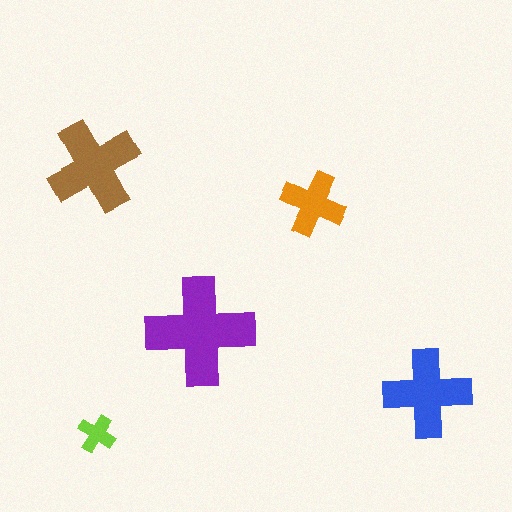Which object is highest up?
The brown cross is topmost.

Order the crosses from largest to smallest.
the purple one, the brown one, the blue one, the orange one, the lime one.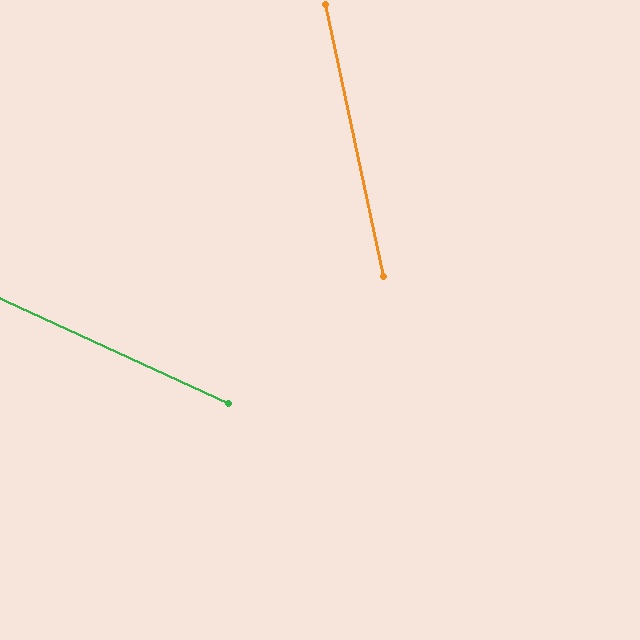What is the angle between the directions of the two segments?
Approximately 53 degrees.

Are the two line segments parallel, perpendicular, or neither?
Neither parallel nor perpendicular — they differ by about 53°.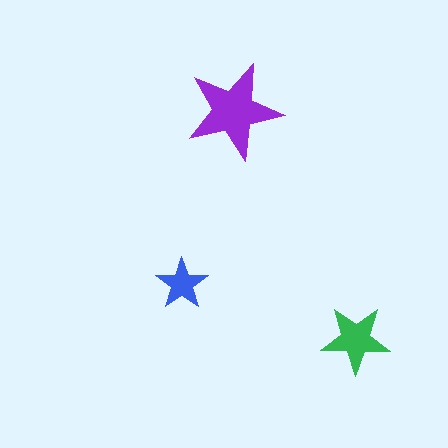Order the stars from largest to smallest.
the purple one, the green one, the blue one.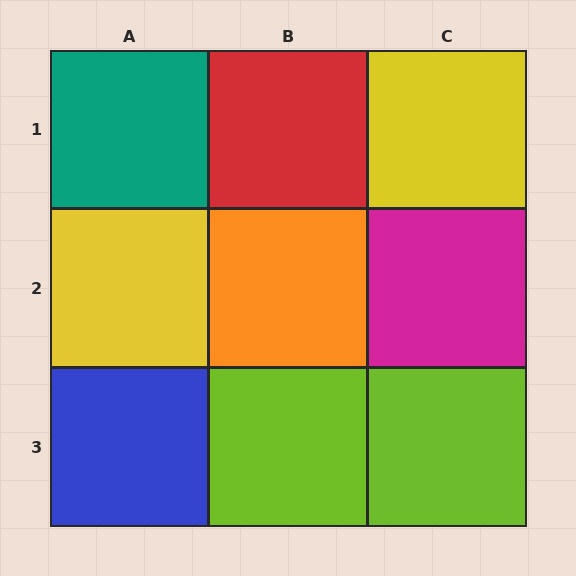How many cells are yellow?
2 cells are yellow.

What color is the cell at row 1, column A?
Teal.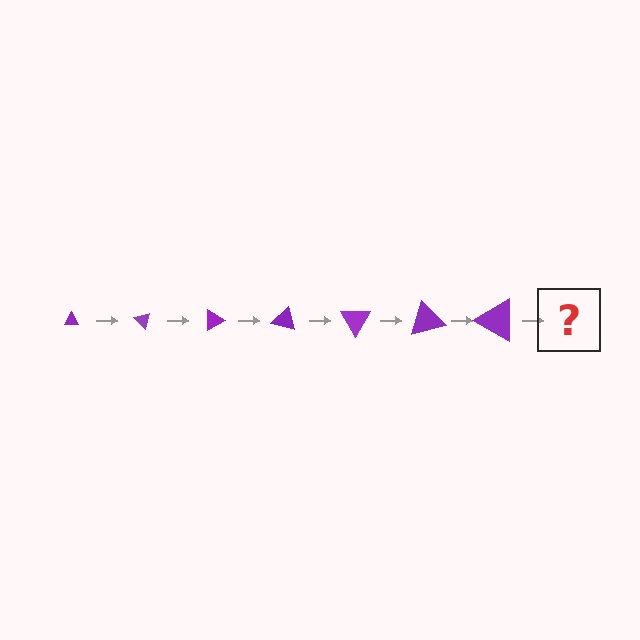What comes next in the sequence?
The next element should be a triangle, larger than the previous one and rotated 315 degrees from the start.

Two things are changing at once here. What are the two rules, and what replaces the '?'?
The two rules are that the triangle grows larger each step and it rotates 45 degrees each step. The '?' should be a triangle, larger than the previous one and rotated 315 degrees from the start.